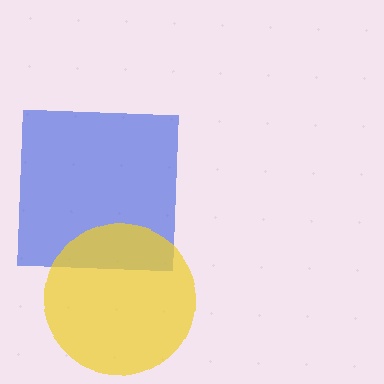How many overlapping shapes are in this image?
There are 2 overlapping shapes in the image.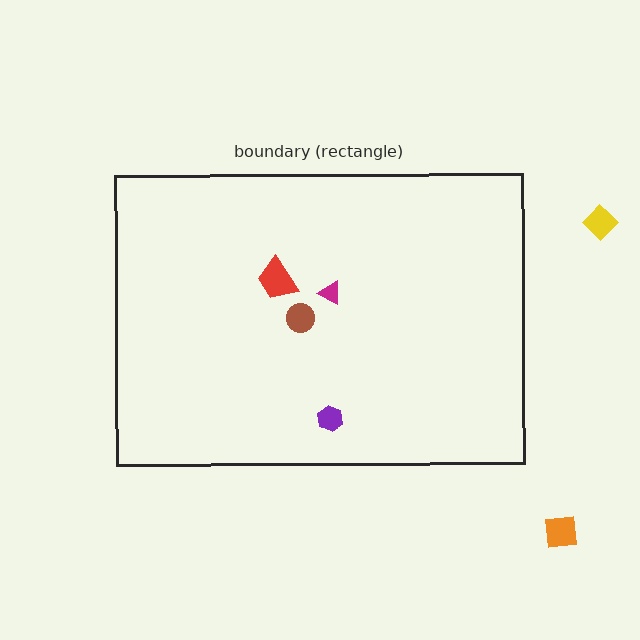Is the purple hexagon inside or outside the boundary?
Inside.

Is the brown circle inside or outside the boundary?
Inside.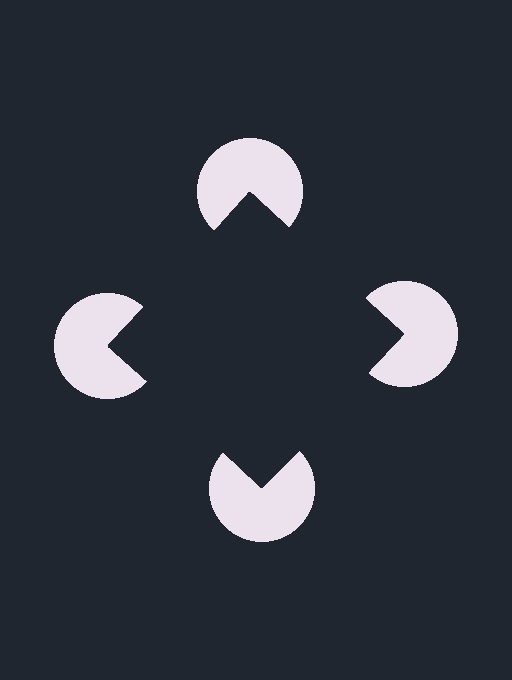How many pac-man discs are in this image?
There are 4 — one at each vertex of the illusory square.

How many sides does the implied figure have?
4 sides.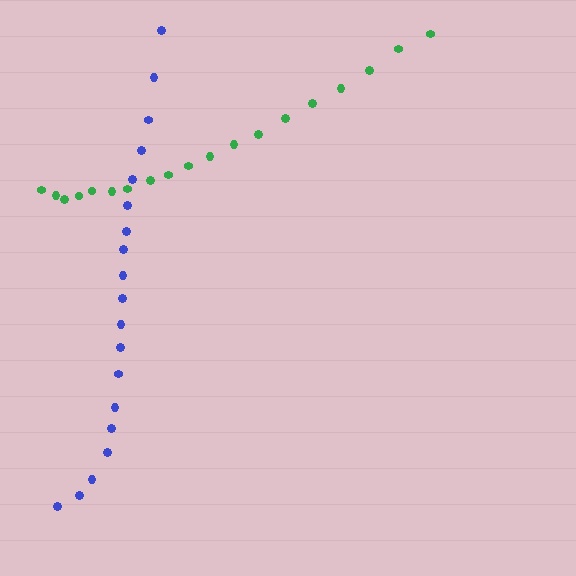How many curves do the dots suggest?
There are 2 distinct paths.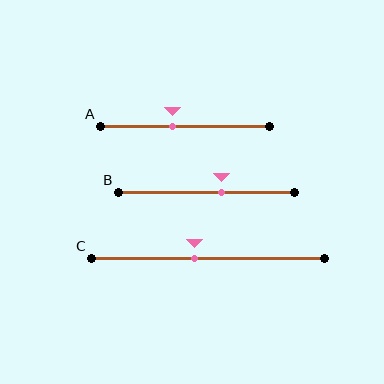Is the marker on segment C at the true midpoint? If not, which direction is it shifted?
No, the marker on segment C is shifted to the left by about 5% of the segment length.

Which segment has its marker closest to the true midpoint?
Segment C has its marker closest to the true midpoint.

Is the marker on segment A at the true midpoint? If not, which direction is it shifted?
No, the marker on segment A is shifted to the left by about 8% of the segment length.